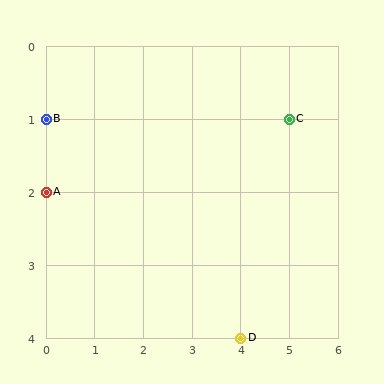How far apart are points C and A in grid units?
Points C and A are 5 columns and 1 row apart (about 5.1 grid units diagonally).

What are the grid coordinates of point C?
Point C is at grid coordinates (5, 1).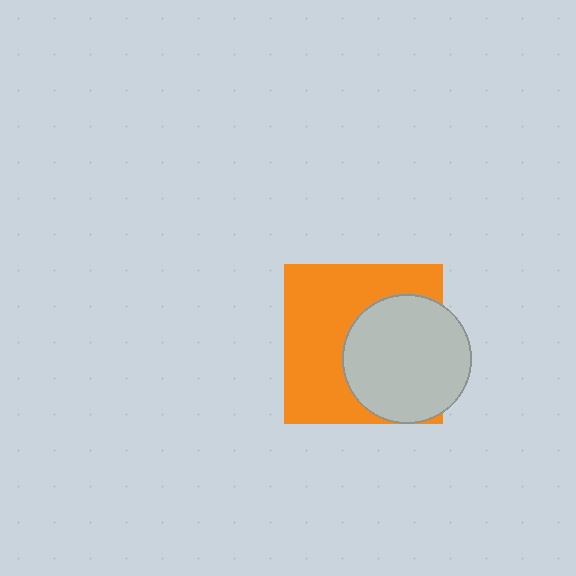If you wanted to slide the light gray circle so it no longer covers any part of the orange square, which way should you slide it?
Slide it right — that is the most direct way to separate the two shapes.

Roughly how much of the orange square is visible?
About half of it is visible (roughly 57%).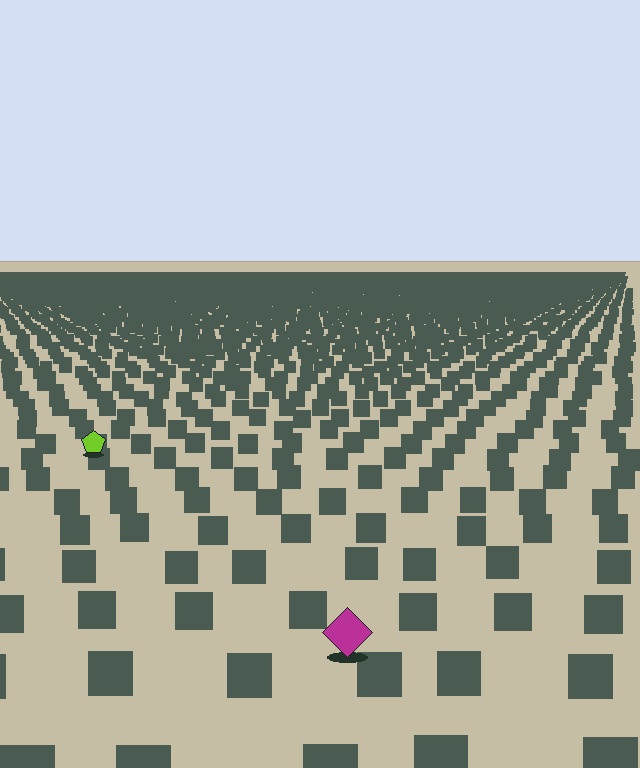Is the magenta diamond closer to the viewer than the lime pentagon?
Yes. The magenta diamond is closer — you can tell from the texture gradient: the ground texture is coarser near it.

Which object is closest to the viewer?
The magenta diamond is closest. The texture marks near it are larger and more spread out.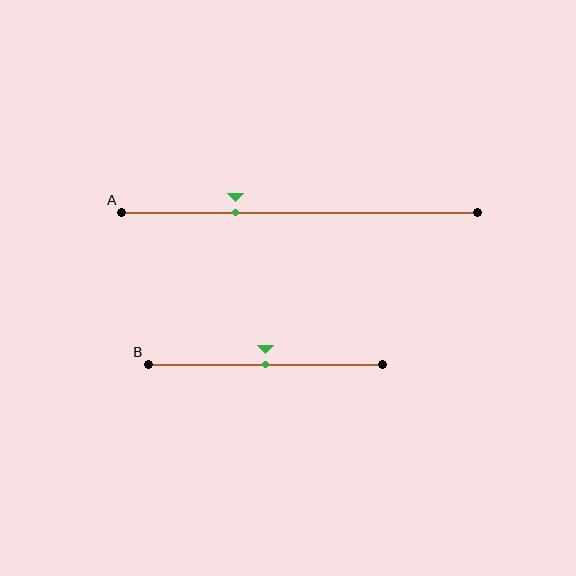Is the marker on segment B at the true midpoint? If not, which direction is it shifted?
Yes, the marker on segment B is at the true midpoint.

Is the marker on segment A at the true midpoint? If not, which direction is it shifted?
No, the marker on segment A is shifted to the left by about 18% of the segment length.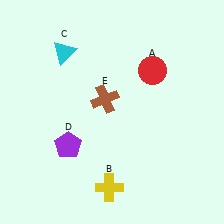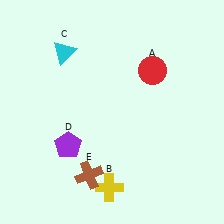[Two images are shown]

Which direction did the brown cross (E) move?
The brown cross (E) moved down.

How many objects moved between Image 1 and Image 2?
1 object moved between the two images.